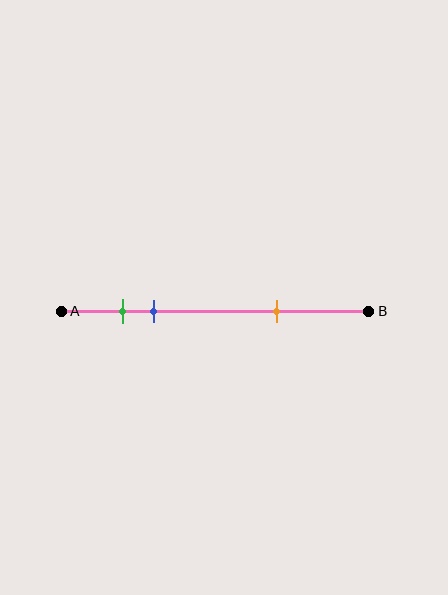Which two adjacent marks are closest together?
The green and blue marks are the closest adjacent pair.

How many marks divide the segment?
There are 3 marks dividing the segment.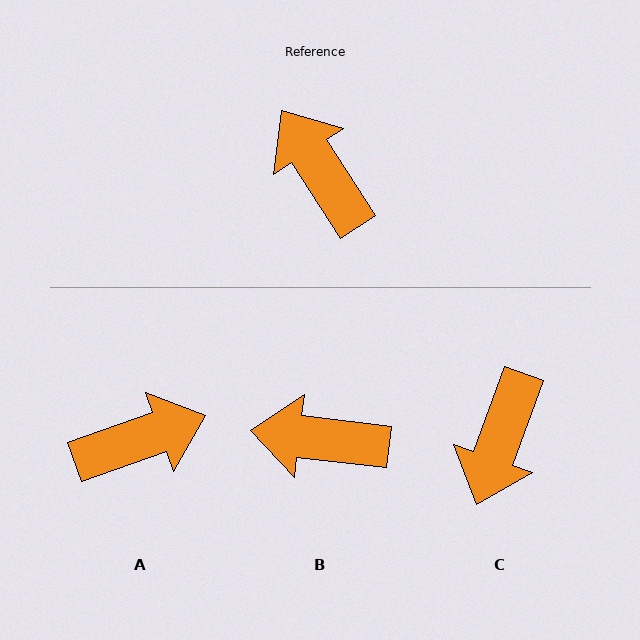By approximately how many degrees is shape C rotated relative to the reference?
Approximately 127 degrees counter-clockwise.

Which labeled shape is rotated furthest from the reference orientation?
C, about 127 degrees away.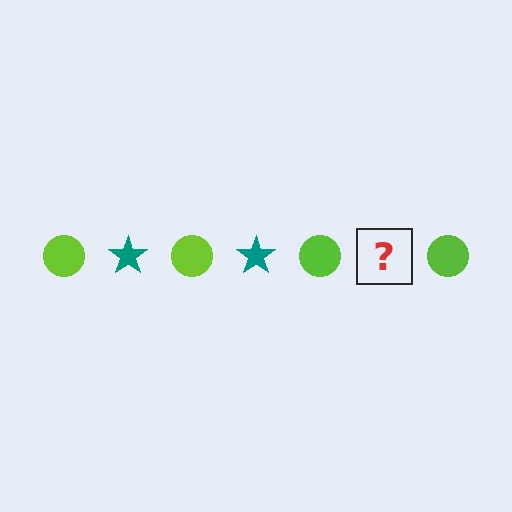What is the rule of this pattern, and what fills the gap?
The rule is that the pattern alternates between lime circle and teal star. The gap should be filled with a teal star.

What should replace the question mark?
The question mark should be replaced with a teal star.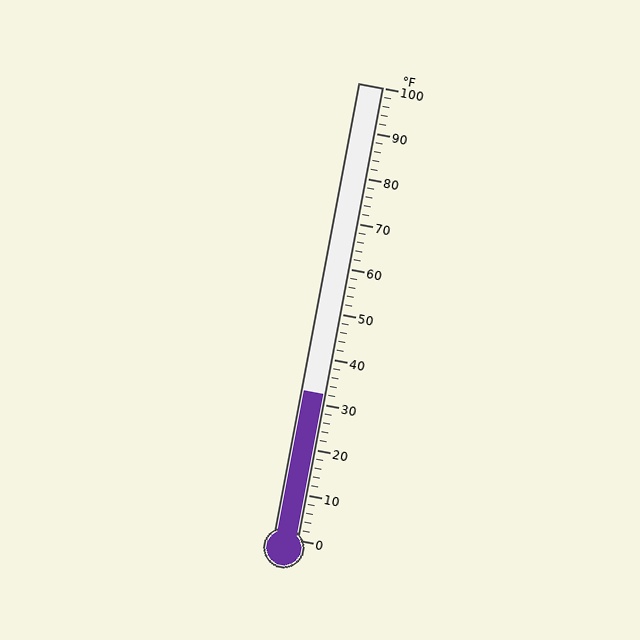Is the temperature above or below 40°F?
The temperature is below 40°F.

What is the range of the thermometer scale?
The thermometer scale ranges from 0°F to 100°F.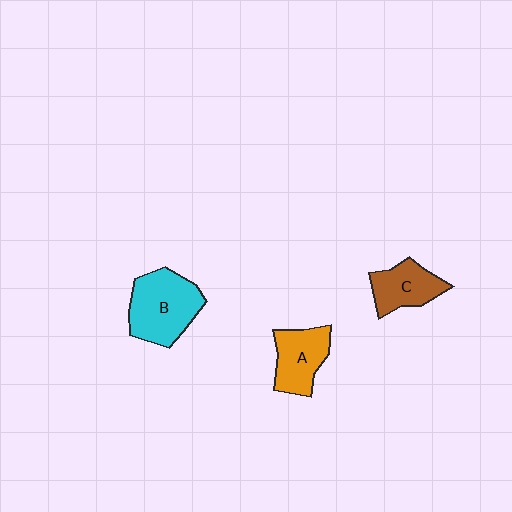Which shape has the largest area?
Shape B (cyan).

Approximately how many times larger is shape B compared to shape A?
Approximately 1.4 times.